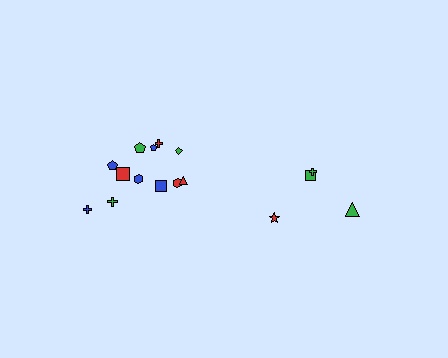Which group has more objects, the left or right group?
The left group.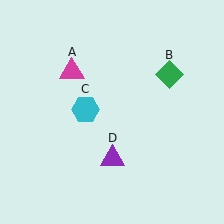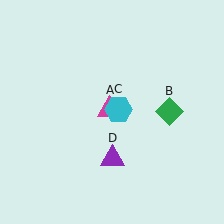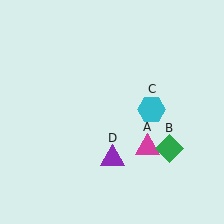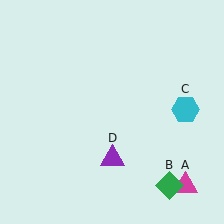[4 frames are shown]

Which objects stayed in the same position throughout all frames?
Purple triangle (object D) remained stationary.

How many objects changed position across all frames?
3 objects changed position: magenta triangle (object A), green diamond (object B), cyan hexagon (object C).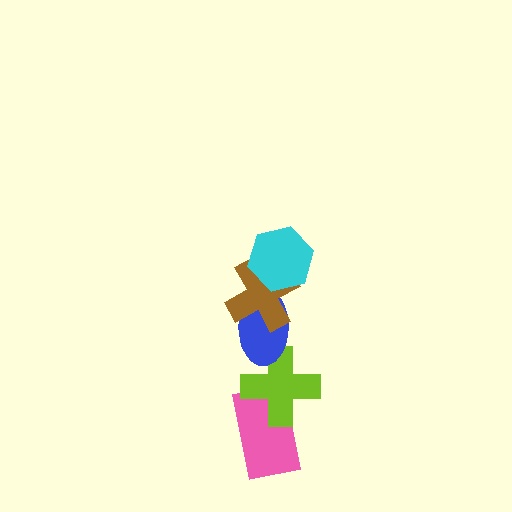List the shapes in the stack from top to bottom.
From top to bottom: the cyan hexagon, the brown cross, the blue ellipse, the lime cross, the pink rectangle.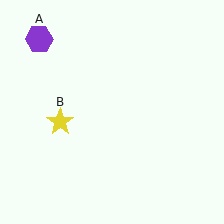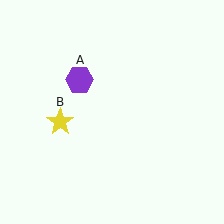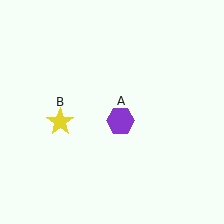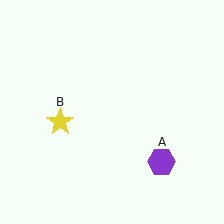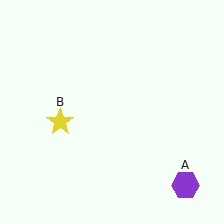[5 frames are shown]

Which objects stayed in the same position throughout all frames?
Yellow star (object B) remained stationary.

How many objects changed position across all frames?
1 object changed position: purple hexagon (object A).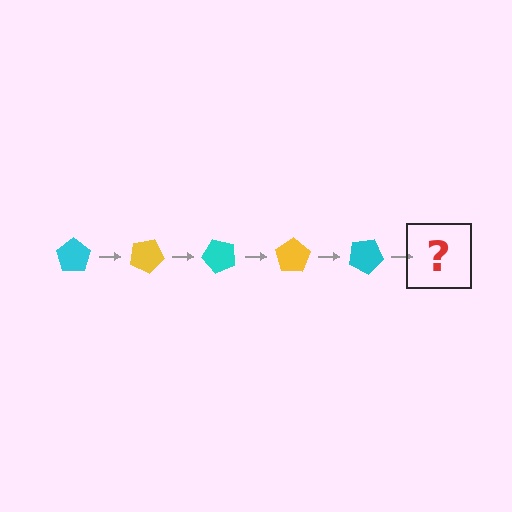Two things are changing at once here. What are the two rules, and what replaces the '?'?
The two rules are that it rotates 25 degrees each step and the color cycles through cyan and yellow. The '?' should be a yellow pentagon, rotated 125 degrees from the start.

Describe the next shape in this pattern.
It should be a yellow pentagon, rotated 125 degrees from the start.